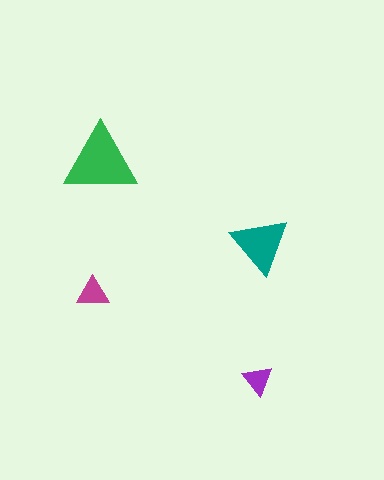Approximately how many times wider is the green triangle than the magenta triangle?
About 2.5 times wider.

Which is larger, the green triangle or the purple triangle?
The green one.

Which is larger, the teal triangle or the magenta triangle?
The teal one.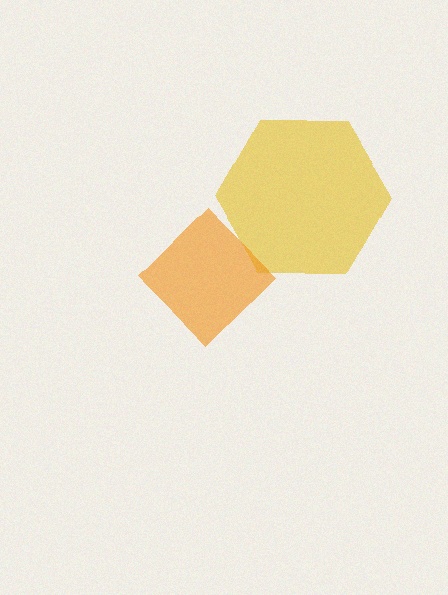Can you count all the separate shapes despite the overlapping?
Yes, there are 2 separate shapes.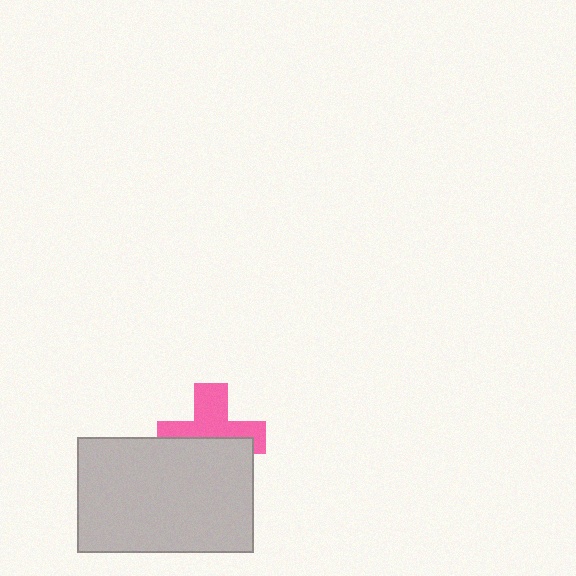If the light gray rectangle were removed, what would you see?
You would see the complete pink cross.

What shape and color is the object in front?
The object in front is a light gray rectangle.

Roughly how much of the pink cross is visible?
About half of it is visible (roughly 53%).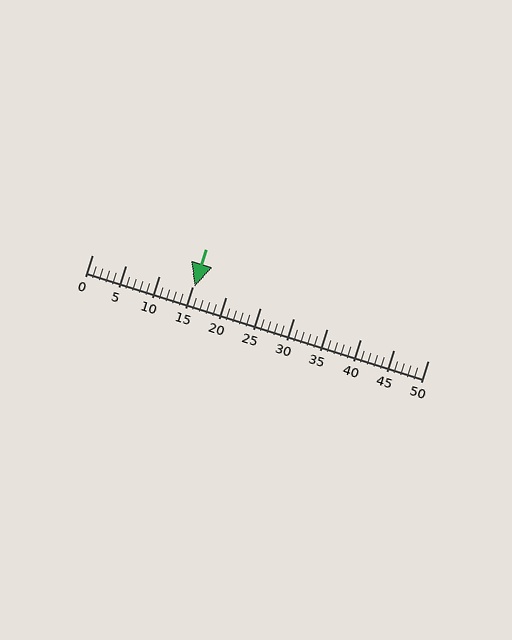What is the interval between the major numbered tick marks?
The major tick marks are spaced 5 units apart.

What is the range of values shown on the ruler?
The ruler shows values from 0 to 50.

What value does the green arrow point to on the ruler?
The green arrow points to approximately 15.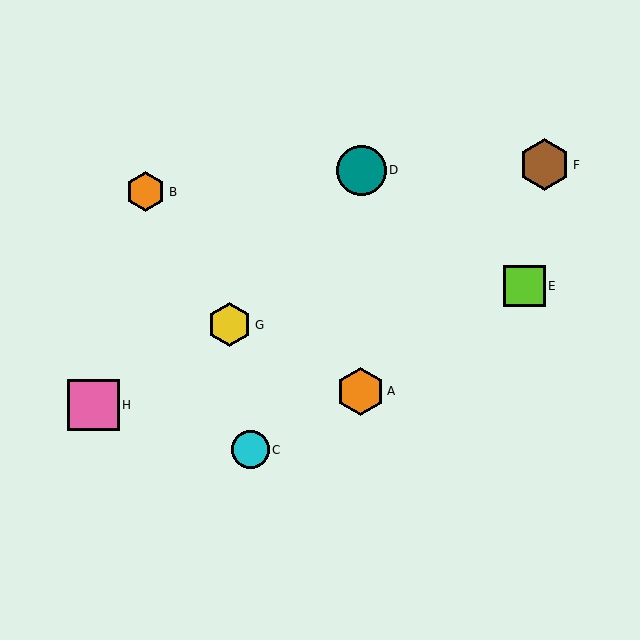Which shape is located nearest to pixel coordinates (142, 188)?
The orange hexagon (labeled B) at (146, 192) is nearest to that location.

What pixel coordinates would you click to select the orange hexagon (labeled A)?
Click at (361, 391) to select the orange hexagon A.